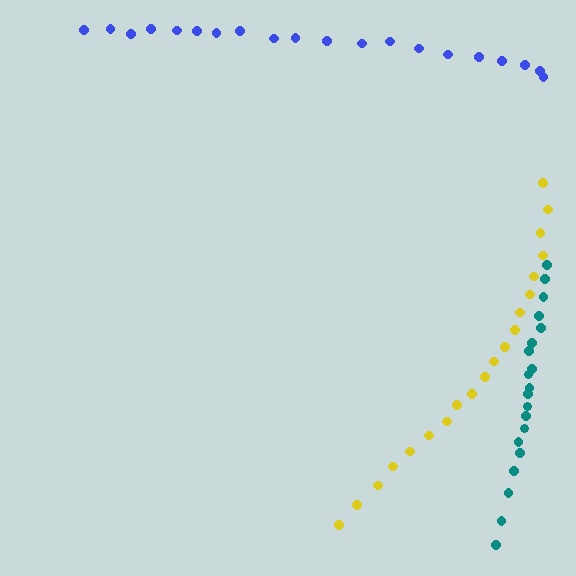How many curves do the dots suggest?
There are 3 distinct paths.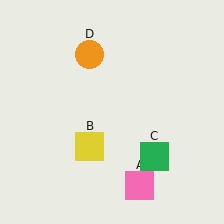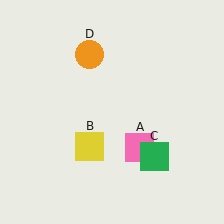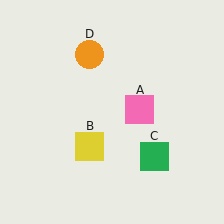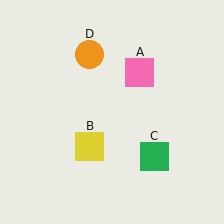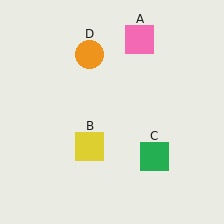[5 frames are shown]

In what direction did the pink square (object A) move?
The pink square (object A) moved up.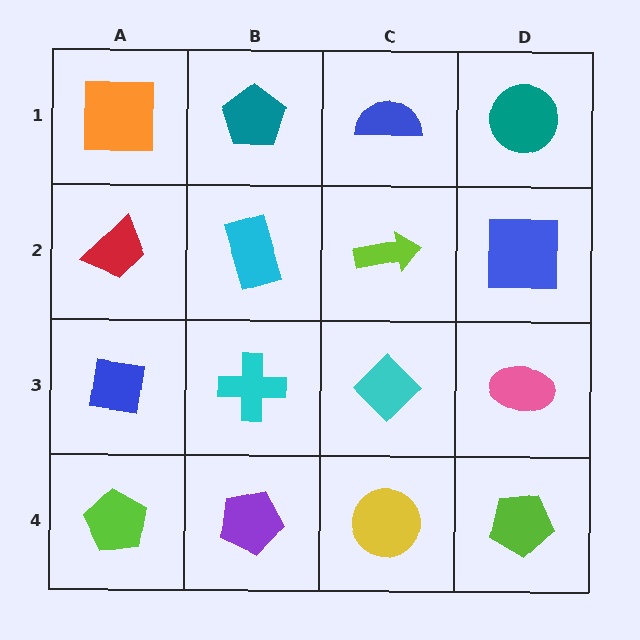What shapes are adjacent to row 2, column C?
A blue semicircle (row 1, column C), a cyan diamond (row 3, column C), a cyan rectangle (row 2, column B), a blue square (row 2, column D).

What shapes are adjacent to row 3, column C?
A lime arrow (row 2, column C), a yellow circle (row 4, column C), a cyan cross (row 3, column B), a pink ellipse (row 3, column D).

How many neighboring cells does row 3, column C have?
4.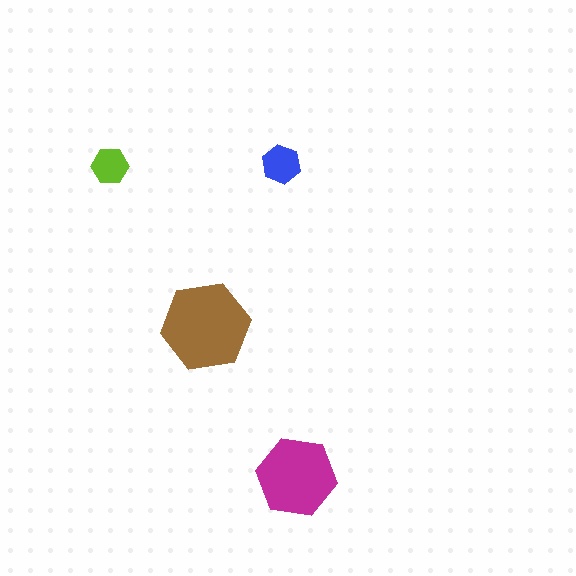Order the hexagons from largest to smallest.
the brown one, the magenta one, the blue one, the lime one.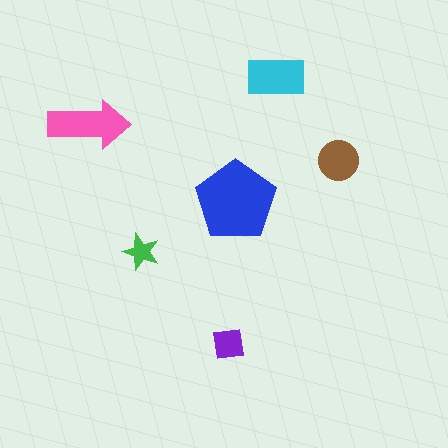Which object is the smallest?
The green star.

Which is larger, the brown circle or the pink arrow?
The pink arrow.